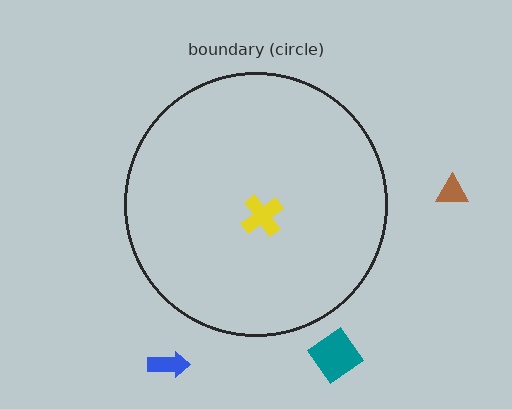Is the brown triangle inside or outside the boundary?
Outside.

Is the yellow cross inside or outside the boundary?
Inside.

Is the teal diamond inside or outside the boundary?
Outside.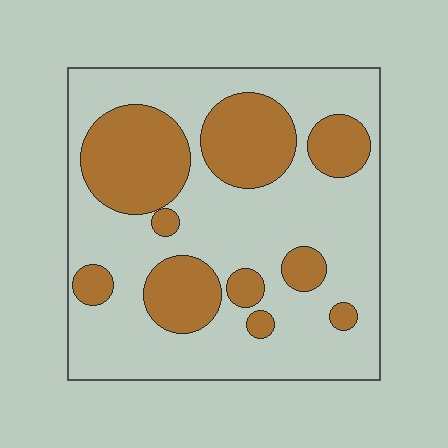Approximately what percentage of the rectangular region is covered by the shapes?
Approximately 30%.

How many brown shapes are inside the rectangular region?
10.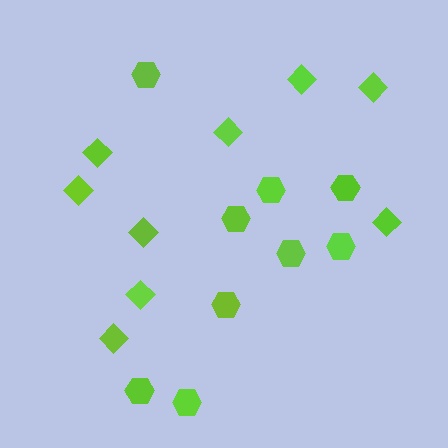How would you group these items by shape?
There are 2 groups: one group of hexagons (9) and one group of diamonds (9).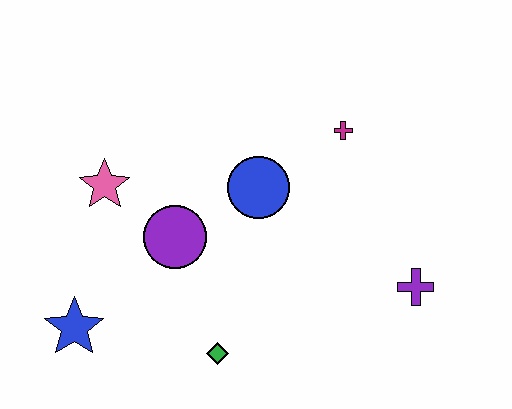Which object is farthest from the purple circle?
The purple cross is farthest from the purple circle.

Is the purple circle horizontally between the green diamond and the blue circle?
No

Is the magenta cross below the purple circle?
No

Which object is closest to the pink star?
The purple circle is closest to the pink star.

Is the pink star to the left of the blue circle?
Yes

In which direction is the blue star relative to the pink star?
The blue star is below the pink star.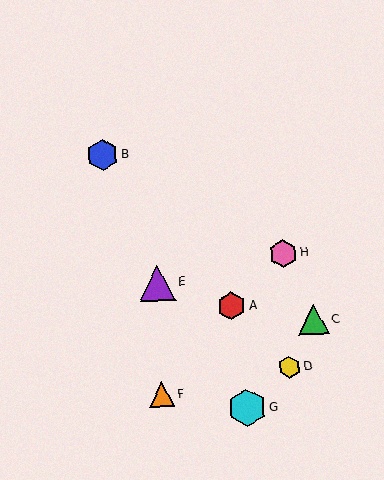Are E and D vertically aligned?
No, E is at x≈157 and D is at x≈289.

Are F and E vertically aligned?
Yes, both are at x≈162.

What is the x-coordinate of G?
Object G is at x≈247.